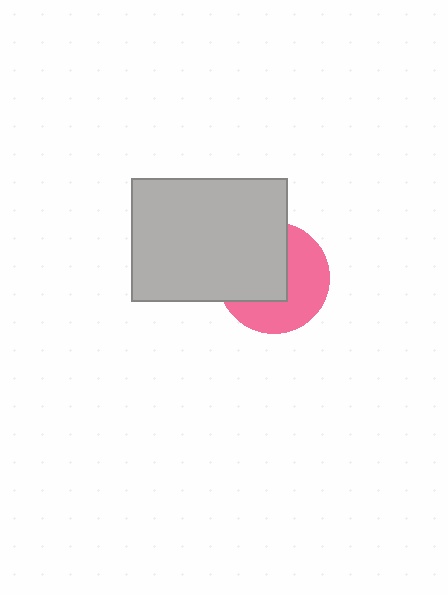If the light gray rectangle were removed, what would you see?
You would see the complete pink circle.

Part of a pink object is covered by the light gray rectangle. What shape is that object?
It is a circle.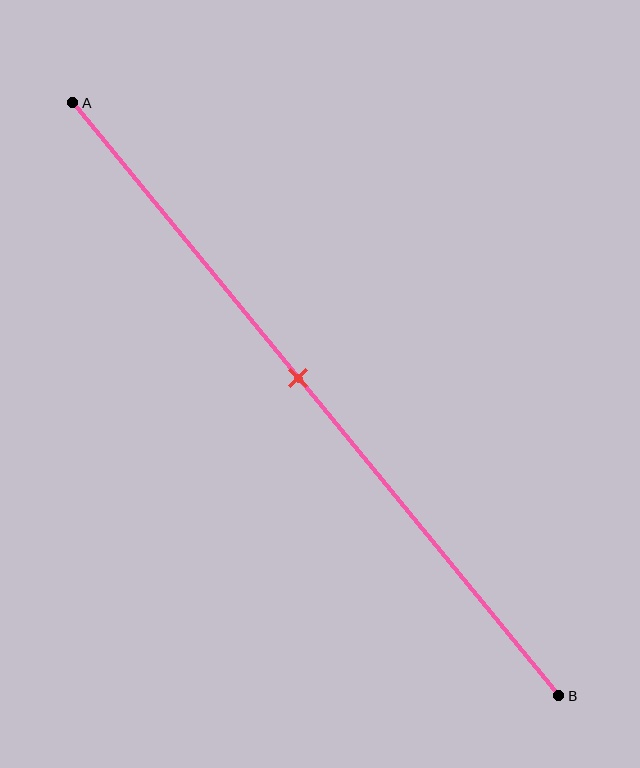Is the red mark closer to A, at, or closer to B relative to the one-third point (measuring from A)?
The red mark is closer to point B than the one-third point of segment AB.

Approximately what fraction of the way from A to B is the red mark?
The red mark is approximately 45% of the way from A to B.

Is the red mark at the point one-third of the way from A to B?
No, the mark is at about 45% from A, not at the 33% one-third point.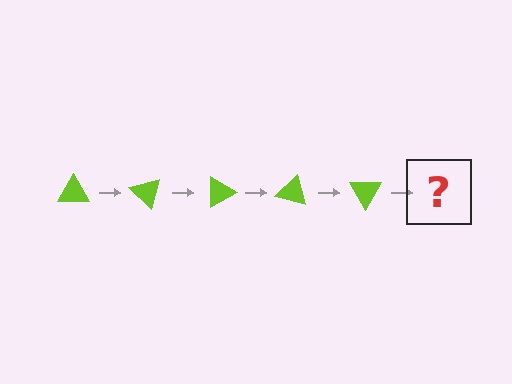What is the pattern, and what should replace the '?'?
The pattern is that the triangle rotates 45 degrees each step. The '?' should be a lime triangle rotated 225 degrees.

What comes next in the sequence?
The next element should be a lime triangle rotated 225 degrees.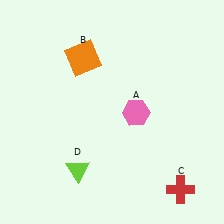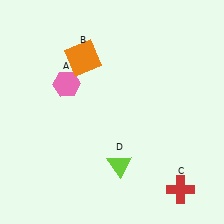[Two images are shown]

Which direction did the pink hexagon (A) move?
The pink hexagon (A) moved left.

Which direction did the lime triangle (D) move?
The lime triangle (D) moved right.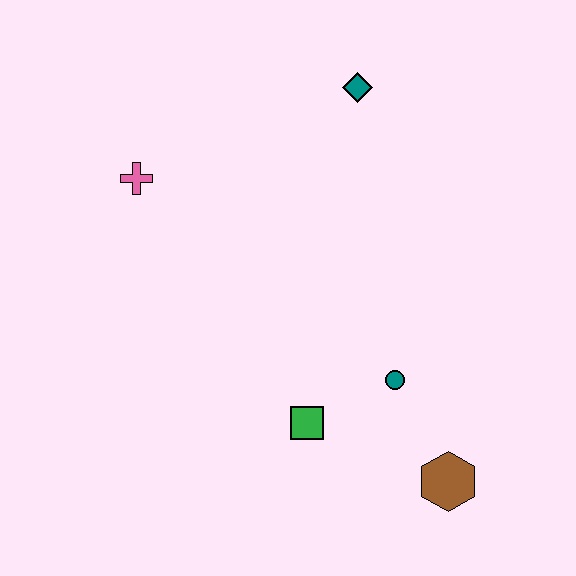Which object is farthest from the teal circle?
The pink cross is farthest from the teal circle.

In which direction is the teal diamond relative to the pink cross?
The teal diamond is to the right of the pink cross.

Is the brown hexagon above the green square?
No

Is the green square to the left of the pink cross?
No